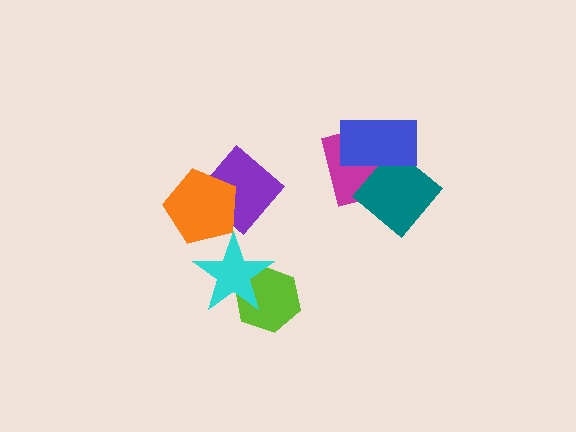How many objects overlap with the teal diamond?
2 objects overlap with the teal diamond.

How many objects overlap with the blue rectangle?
2 objects overlap with the blue rectangle.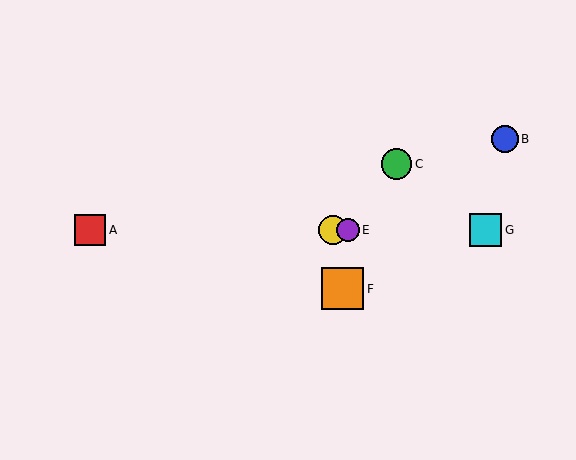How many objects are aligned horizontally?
4 objects (A, D, E, G) are aligned horizontally.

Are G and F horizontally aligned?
No, G is at y≈230 and F is at y≈289.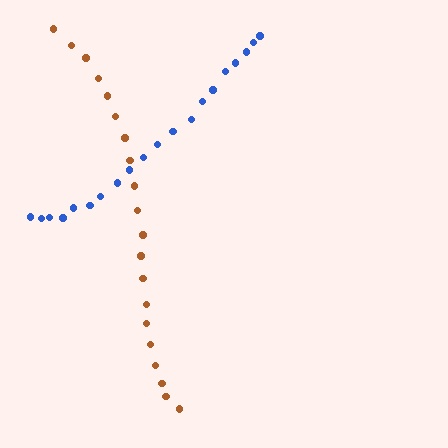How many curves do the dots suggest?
There are 2 distinct paths.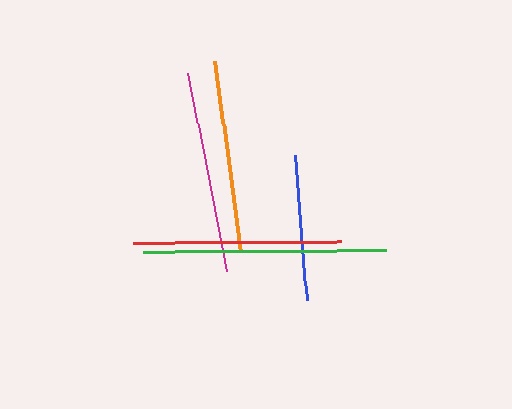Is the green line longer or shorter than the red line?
The green line is longer than the red line.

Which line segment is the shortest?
The blue line is the shortest at approximately 145 pixels.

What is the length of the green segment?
The green segment is approximately 243 pixels long.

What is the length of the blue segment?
The blue segment is approximately 145 pixels long.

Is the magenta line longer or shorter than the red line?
The red line is longer than the magenta line.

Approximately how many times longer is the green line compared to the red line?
The green line is approximately 1.2 times the length of the red line.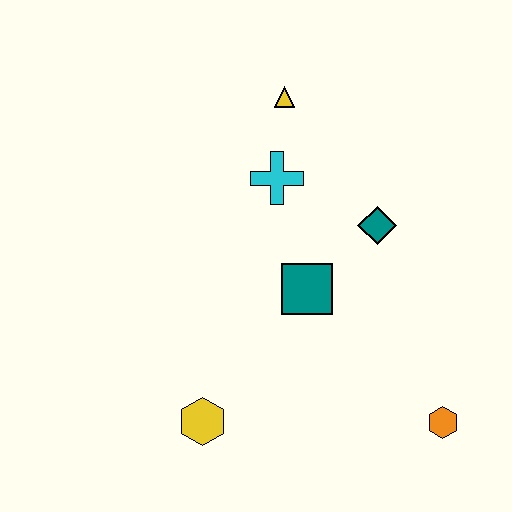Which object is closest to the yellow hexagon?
The teal square is closest to the yellow hexagon.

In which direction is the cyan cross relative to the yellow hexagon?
The cyan cross is above the yellow hexagon.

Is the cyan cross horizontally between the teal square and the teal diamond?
No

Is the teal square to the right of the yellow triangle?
Yes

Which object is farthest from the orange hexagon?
The yellow triangle is farthest from the orange hexagon.